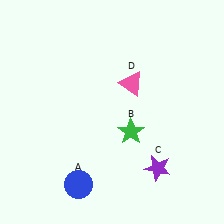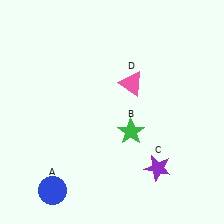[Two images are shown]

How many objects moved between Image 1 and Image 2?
1 object moved between the two images.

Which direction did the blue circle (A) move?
The blue circle (A) moved left.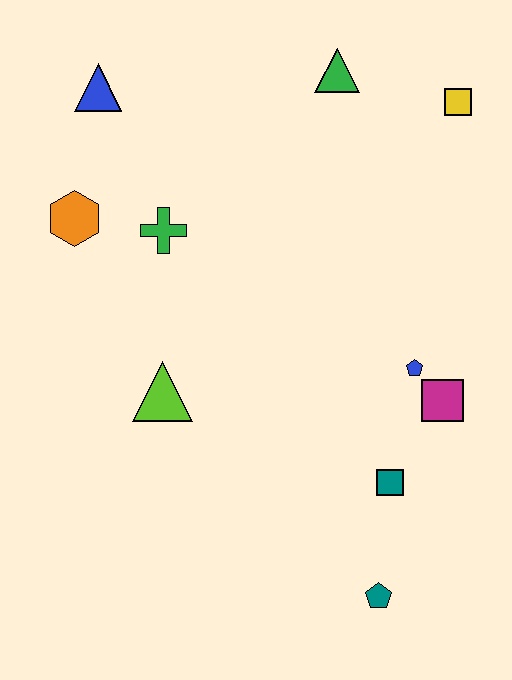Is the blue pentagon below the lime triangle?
No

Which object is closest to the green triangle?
The yellow square is closest to the green triangle.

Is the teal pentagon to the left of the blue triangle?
No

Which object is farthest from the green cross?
The teal pentagon is farthest from the green cross.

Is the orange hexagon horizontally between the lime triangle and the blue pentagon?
No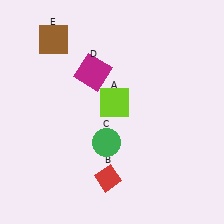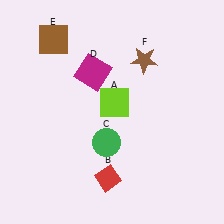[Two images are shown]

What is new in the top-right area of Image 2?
A brown star (F) was added in the top-right area of Image 2.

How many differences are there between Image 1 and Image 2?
There is 1 difference between the two images.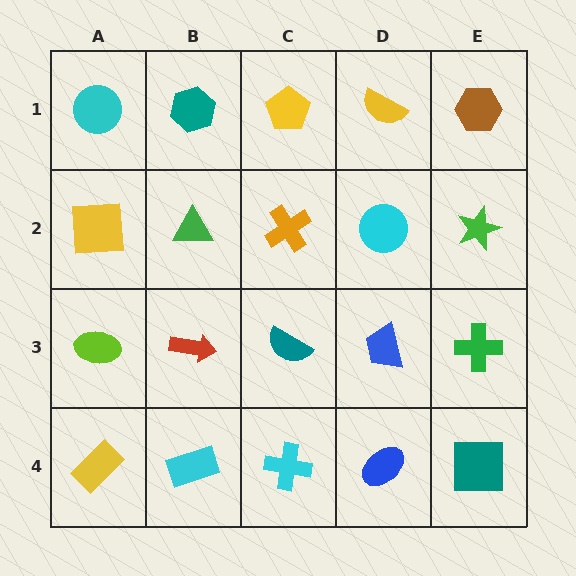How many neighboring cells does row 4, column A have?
2.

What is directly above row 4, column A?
A lime ellipse.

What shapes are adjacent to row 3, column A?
A yellow square (row 2, column A), a yellow rectangle (row 4, column A), a red arrow (row 3, column B).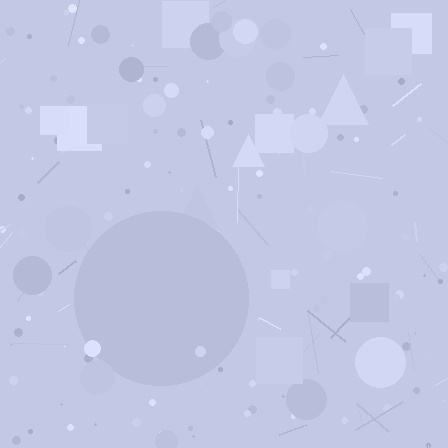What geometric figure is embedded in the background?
A circle is embedded in the background.